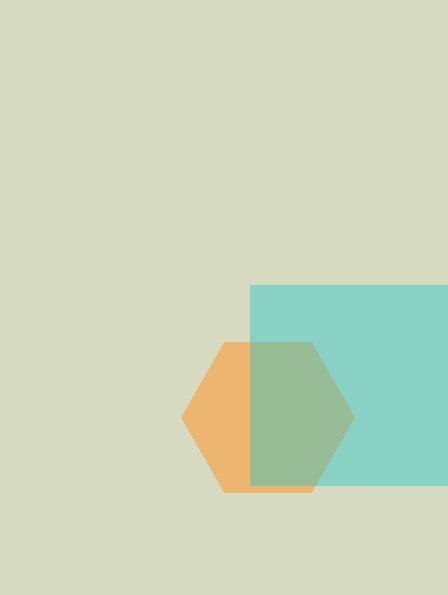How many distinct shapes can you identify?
There are 2 distinct shapes: an orange hexagon, a cyan square.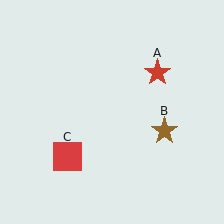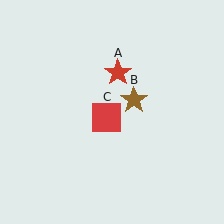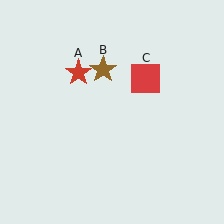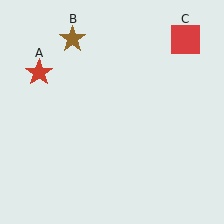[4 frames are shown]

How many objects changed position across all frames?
3 objects changed position: red star (object A), brown star (object B), red square (object C).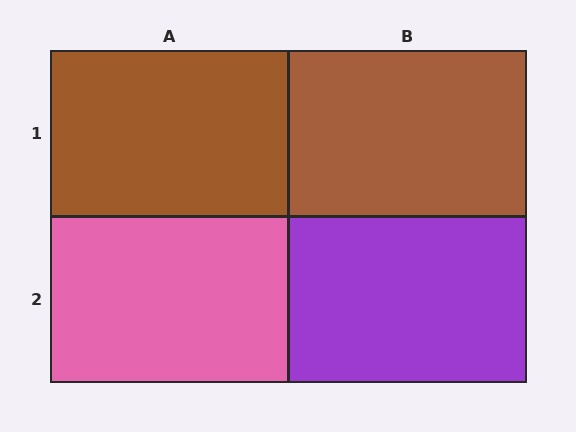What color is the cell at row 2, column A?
Pink.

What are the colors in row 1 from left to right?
Brown, brown.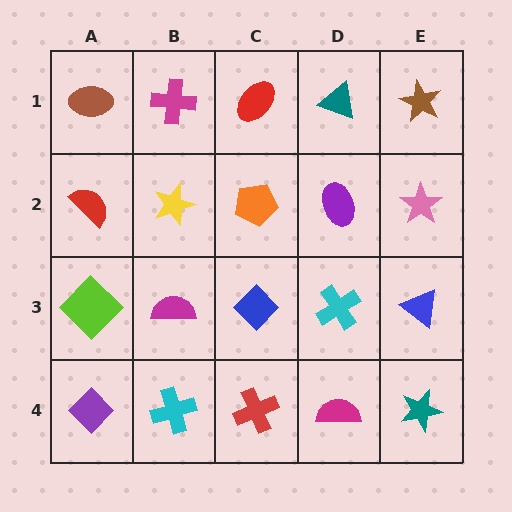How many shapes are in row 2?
5 shapes.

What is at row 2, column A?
A red semicircle.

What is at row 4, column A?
A purple diamond.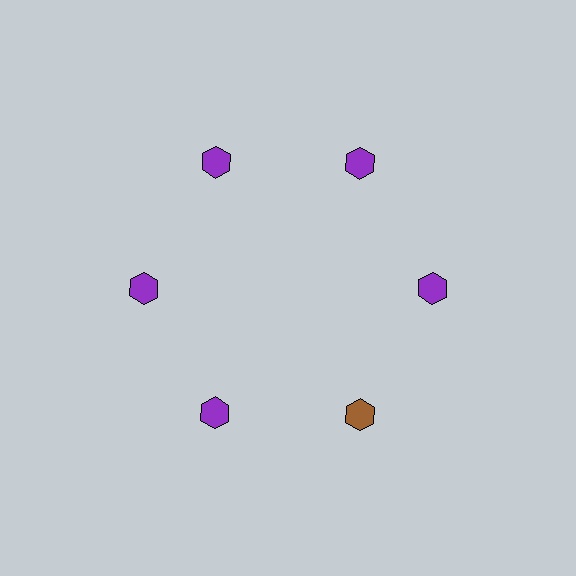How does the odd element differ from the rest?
It has a different color: brown instead of purple.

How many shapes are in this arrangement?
There are 6 shapes arranged in a ring pattern.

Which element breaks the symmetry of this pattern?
The brown hexagon at roughly the 5 o'clock position breaks the symmetry. All other shapes are purple hexagons.